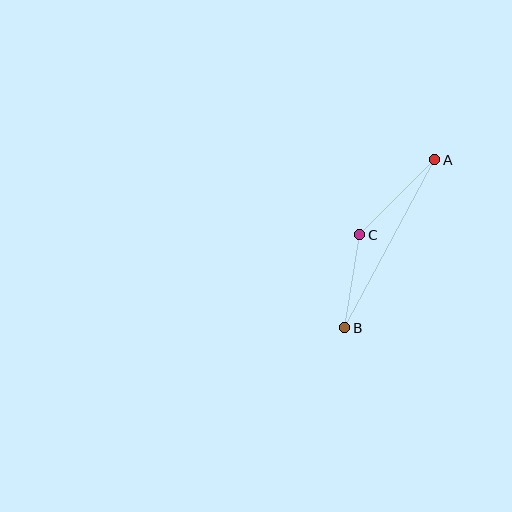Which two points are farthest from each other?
Points A and B are farthest from each other.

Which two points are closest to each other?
Points B and C are closest to each other.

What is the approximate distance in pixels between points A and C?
The distance between A and C is approximately 106 pixels.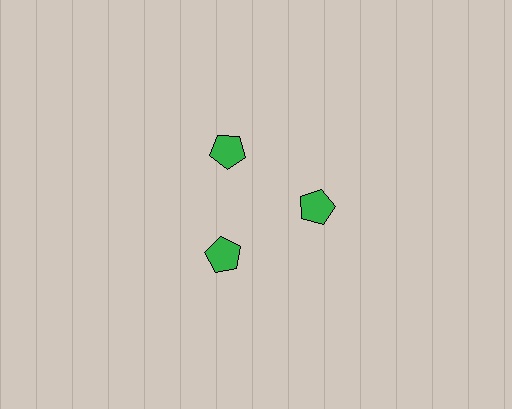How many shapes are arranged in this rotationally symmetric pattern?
There are 3 shapes, arranged in 3 groups of 1.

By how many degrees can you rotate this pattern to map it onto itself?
The pattern maps onto itself every 120 degrees of rotation.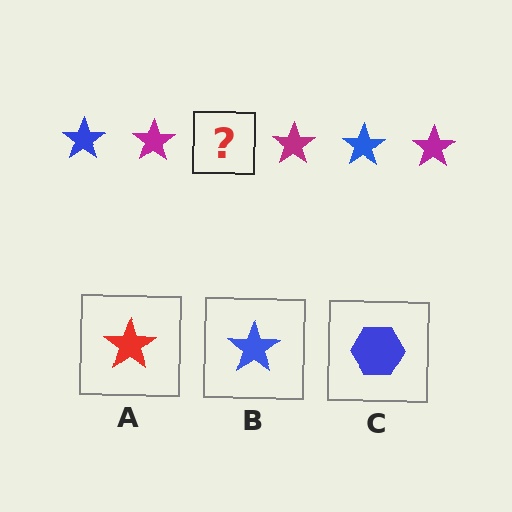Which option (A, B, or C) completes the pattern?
B.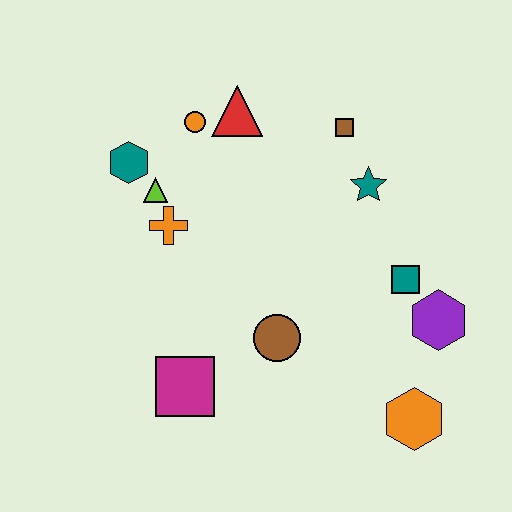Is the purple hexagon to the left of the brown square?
No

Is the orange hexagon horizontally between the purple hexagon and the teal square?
Yes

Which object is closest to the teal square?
The purple hexagon is closest to the teal square.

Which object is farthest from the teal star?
The magenta square is farthest from the teal star.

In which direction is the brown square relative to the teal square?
The brown square is above the teal square.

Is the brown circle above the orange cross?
No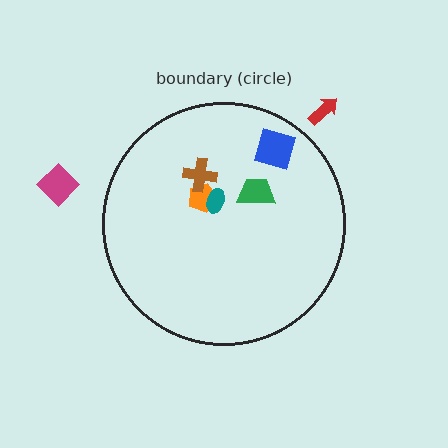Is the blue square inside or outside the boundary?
Inside.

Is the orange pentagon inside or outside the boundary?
Inside.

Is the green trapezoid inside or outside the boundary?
Inside.